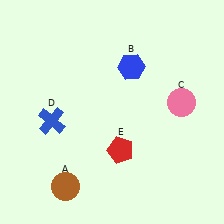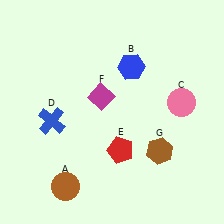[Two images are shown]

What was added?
A magenta diamond (F), a brown hexagon (G) were added in Image 2.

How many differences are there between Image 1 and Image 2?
There are 2 differences between the two images.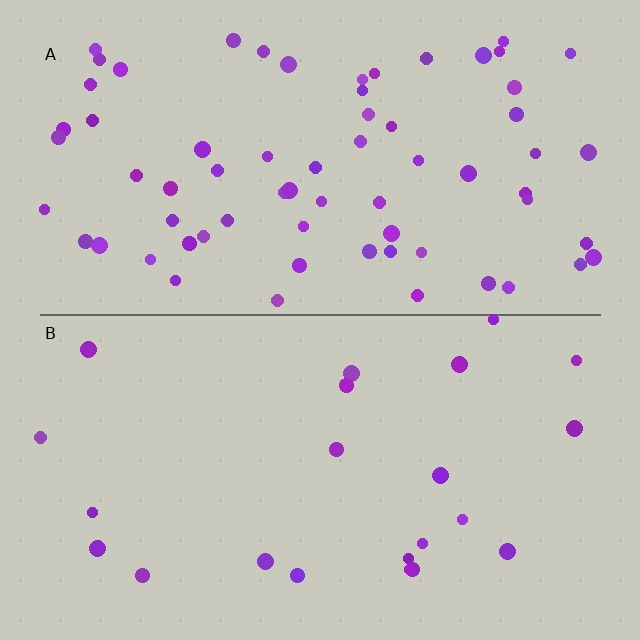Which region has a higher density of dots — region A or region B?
A (the top).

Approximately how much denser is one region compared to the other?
Approximately 3.1× — region A over region B.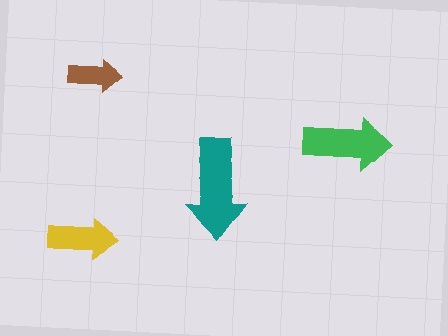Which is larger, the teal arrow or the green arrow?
The teal one.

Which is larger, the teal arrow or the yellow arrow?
The teal one.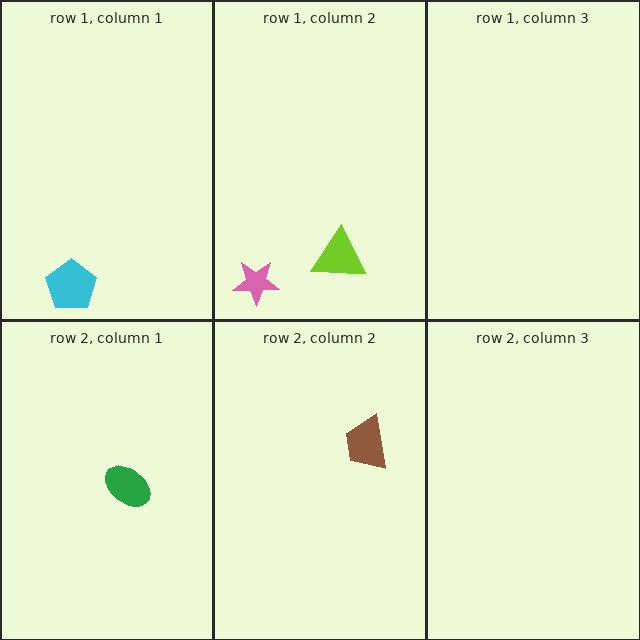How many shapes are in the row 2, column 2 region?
1.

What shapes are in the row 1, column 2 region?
The pink star, the lime triangle.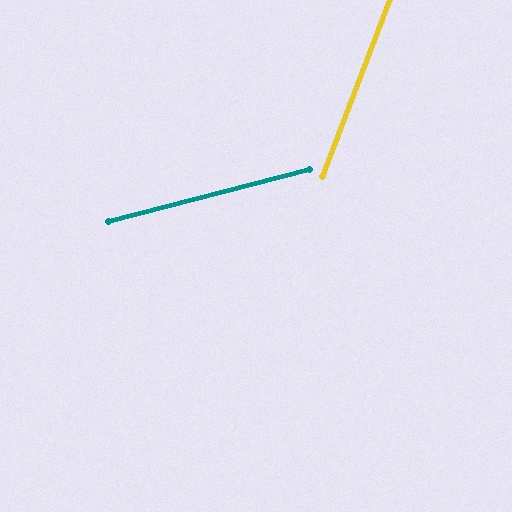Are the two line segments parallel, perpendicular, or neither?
Neither parallel nor perpendicular — they differ by about 55°.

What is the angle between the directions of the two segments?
Approximately 55 degrees.